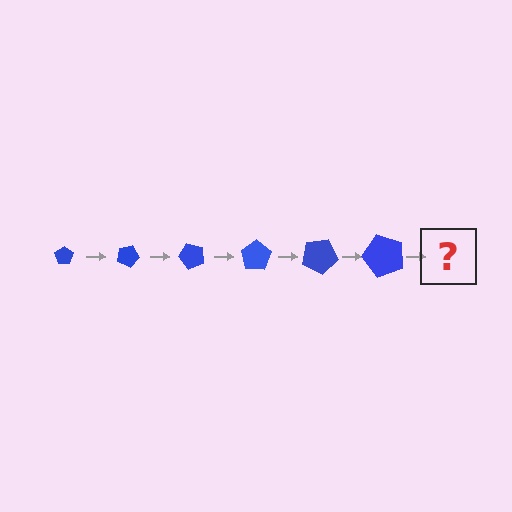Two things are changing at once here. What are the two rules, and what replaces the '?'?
The two rules are that the pentagon grows larger each step and it rotates 25 degrees each step. The '?' should be a pentagon, larger than the previous one and rotated 150 degrees from the start.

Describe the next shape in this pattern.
It should be a pentagon, larger than the previous one and rotated 150 degrees from the start.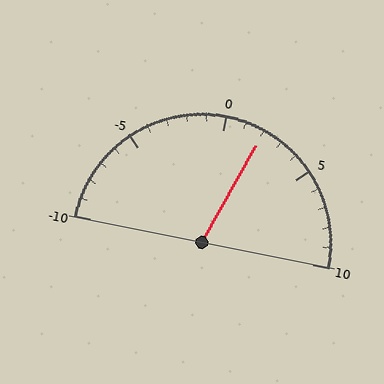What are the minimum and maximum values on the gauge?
The gauge ranges from -10 to 10.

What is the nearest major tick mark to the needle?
The nearest major tick mark is 0.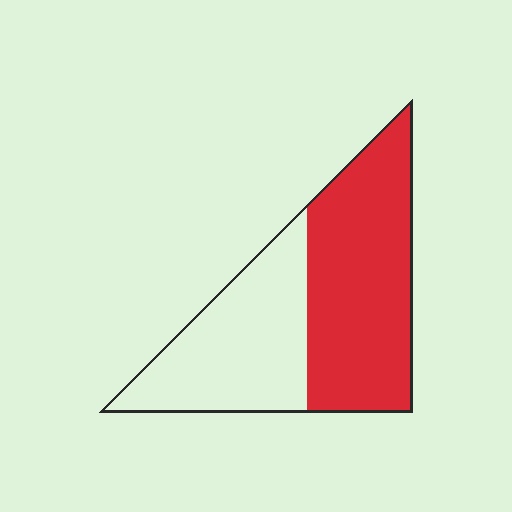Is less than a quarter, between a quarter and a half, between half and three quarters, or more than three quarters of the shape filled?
Between half and three quarters.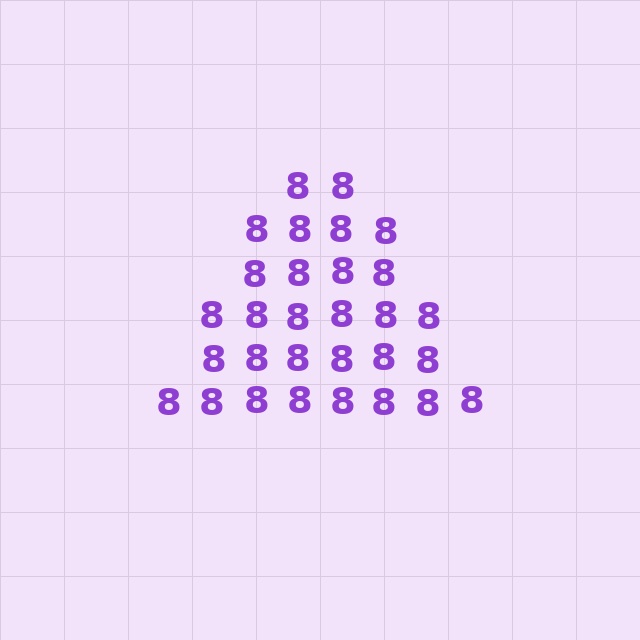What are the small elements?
The small elements are digit 8's.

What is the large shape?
The large shape is a triangle.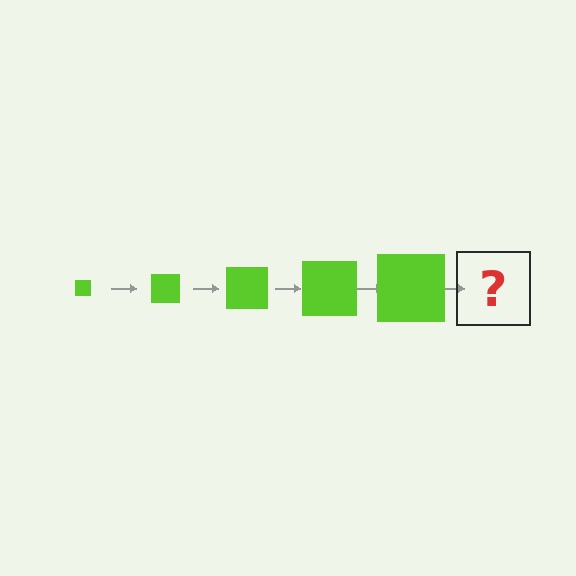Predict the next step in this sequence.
The next step is a lime square, larger than the previous one.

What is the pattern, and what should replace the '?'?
The pattern is that the square gets progressively larger each step. The '?' should be a lime square, larger than the previous one.